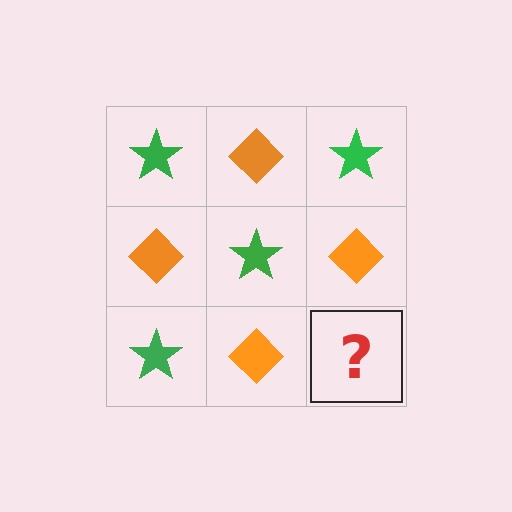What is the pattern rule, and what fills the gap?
The rule is that it alternates green star and orange diamond in a checkerboard pattern. The gap should be filled with a green star.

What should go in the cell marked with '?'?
The missing cell should contain a green star.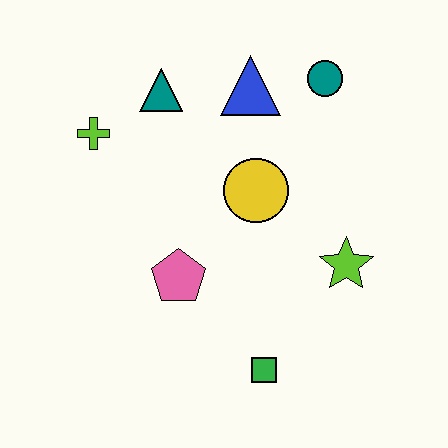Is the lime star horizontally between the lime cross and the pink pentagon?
No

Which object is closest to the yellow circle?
The blue triangle is closest to the yellow circle.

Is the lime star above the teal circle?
No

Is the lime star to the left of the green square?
No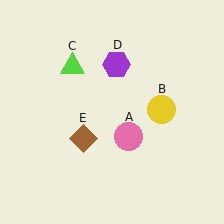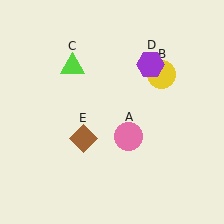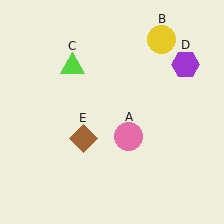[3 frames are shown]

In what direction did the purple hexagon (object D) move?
The purple hexagon (object D) moved right.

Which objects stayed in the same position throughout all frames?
Pink circle (object A) and lime triangle (object C) and brown diamond (object E) remained stationary.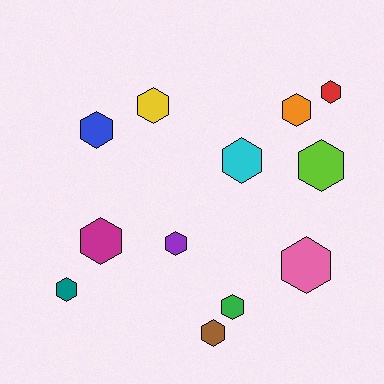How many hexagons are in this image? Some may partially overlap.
There are 12 hexagons.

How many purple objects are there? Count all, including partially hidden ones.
There is 1 purple object.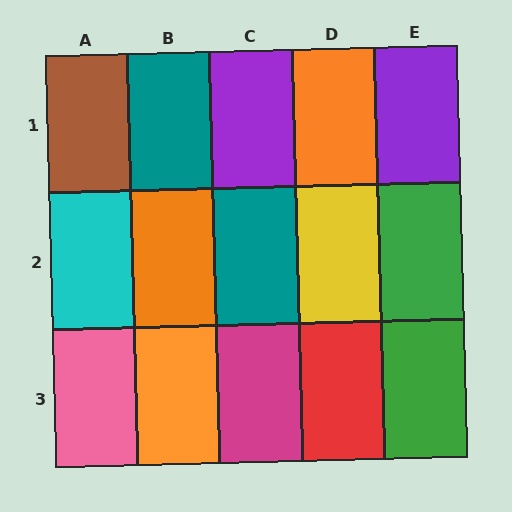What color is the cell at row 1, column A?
Brown.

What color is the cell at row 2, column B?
Orange.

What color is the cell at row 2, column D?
Yellow.